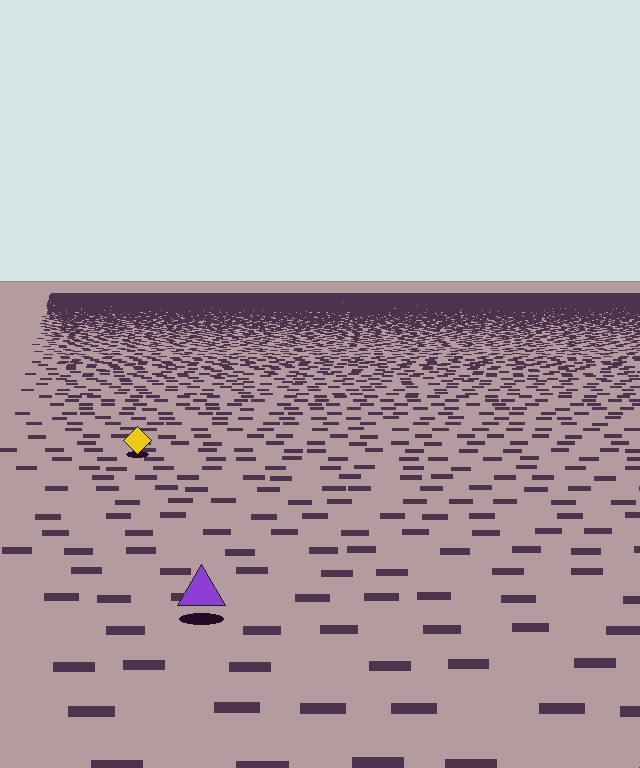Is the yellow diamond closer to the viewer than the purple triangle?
No. The purple triangle is closer — you can tell from the texture gradient: the ground texture is coarser near it.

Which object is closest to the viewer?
The purple triangle is closest. The texture marks near it are larger and more spread out.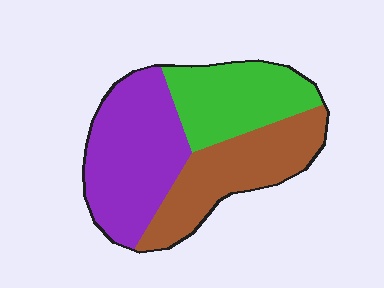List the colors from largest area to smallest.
From largest to smallest: purple, brown, green.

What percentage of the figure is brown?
Brown covers around 30% of the figure.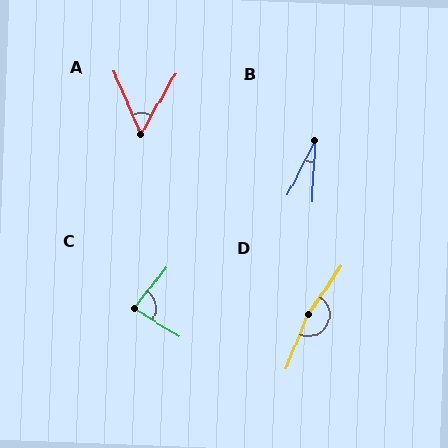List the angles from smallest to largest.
B (24°), A (54°), C (84°), D (168°).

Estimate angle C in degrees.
Approximately 84 degrees.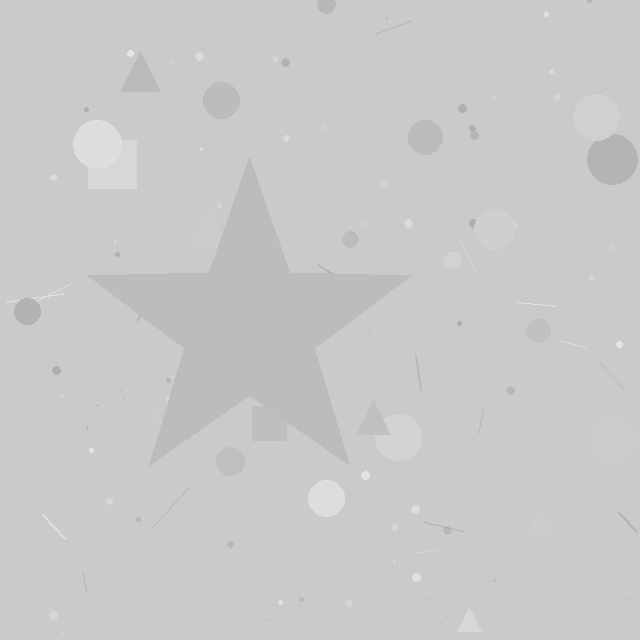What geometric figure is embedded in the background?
A star is embedded in the background.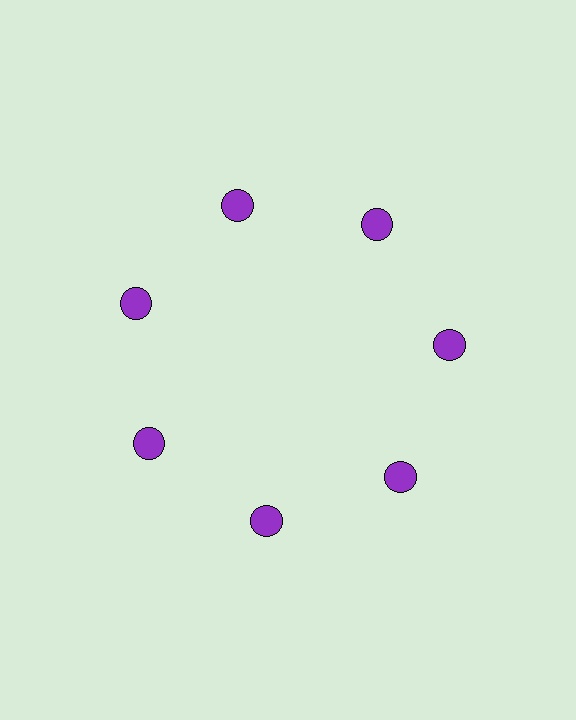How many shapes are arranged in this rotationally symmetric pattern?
There are 7 shapes, arranged in 7 groups of 1.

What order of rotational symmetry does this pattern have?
This pattern has 7-fold rotational symmetry.